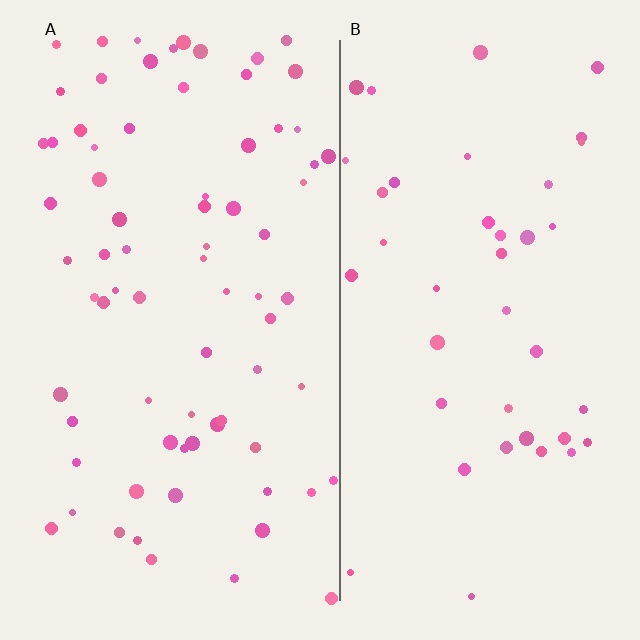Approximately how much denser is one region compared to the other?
Approximately 1.8× — region A over region B.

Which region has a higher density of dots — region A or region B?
A (the left).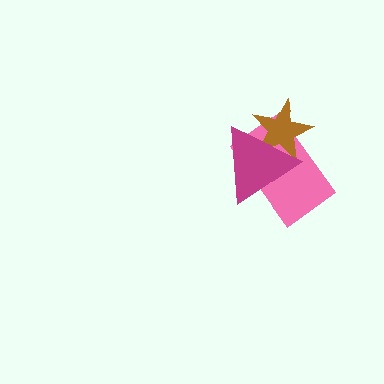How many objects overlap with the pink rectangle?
2 objects overlap with the pink rectangle.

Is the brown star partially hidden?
Yes, it is partially covered by another shape.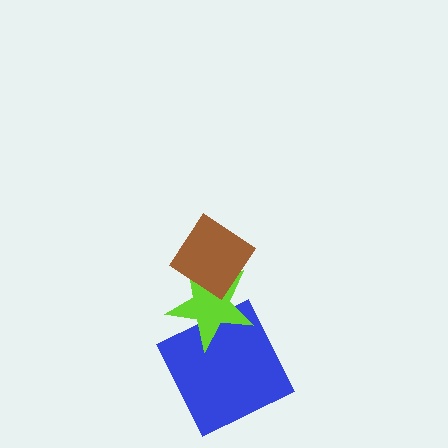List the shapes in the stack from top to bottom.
From top to bottom: the brown diamond, the lime star, the blue square.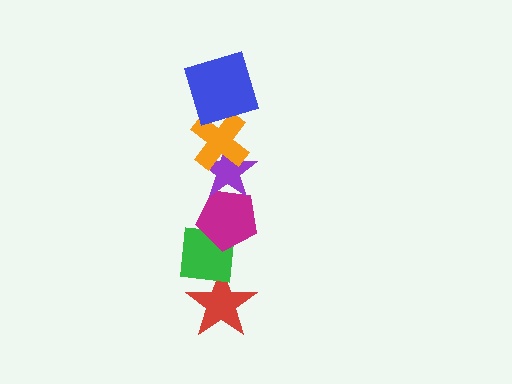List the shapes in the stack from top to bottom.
From top to bottom: the blue square, the orange cross, the purple star, the magenta pentagon, the green square, the red star.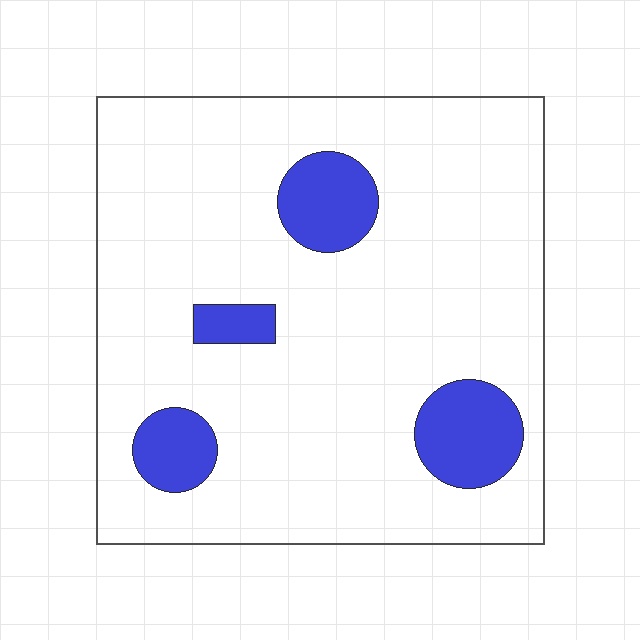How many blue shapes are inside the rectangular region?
4.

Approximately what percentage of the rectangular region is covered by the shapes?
Approximately 15%.